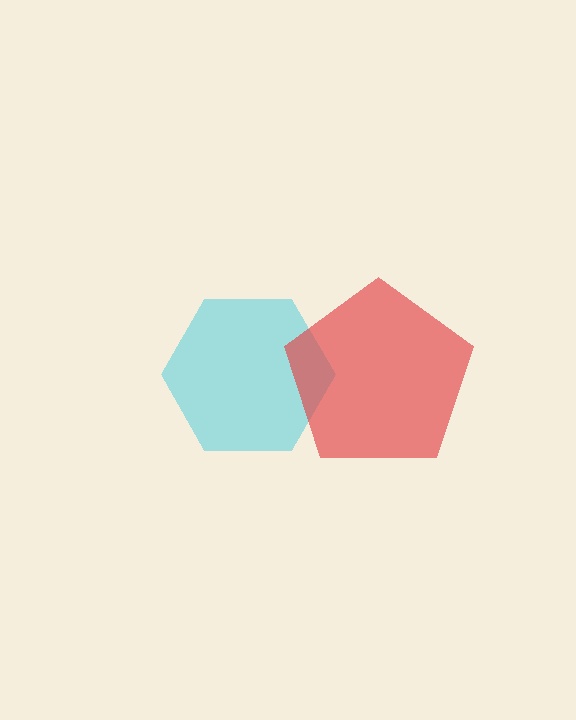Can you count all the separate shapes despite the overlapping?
Yes, there are 2 separate shapes.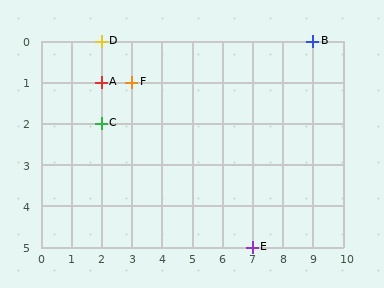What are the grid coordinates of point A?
Point A is at grid coordinates (2, 1).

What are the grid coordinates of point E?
Point E is at grid coordinates (7, 5).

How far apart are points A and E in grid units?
Points A and E are 5 columns and 4 rows apart (about 6.4 grid units diagonally).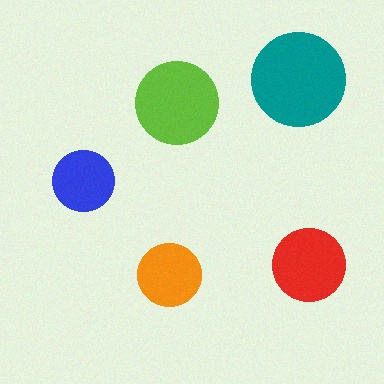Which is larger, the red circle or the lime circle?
The lime one.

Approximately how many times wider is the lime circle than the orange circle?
About 1.5 times wider.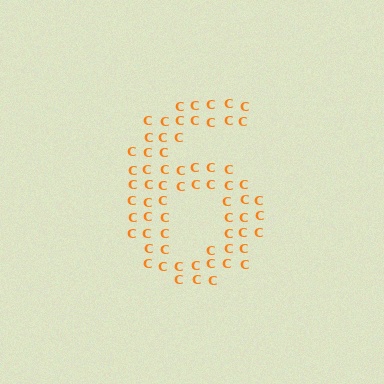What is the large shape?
The large shape is the digit 6.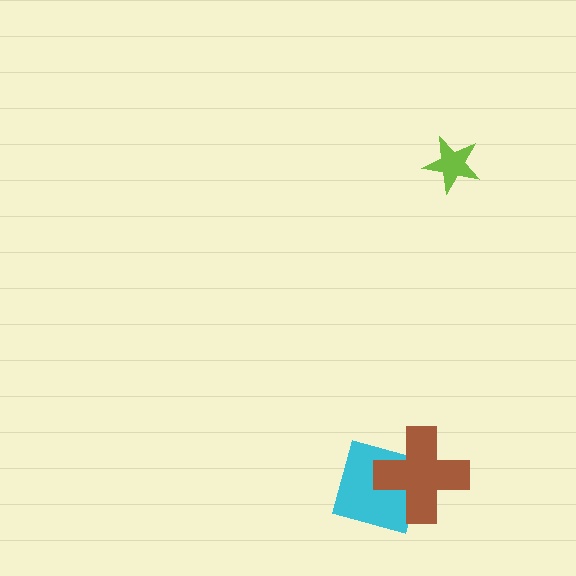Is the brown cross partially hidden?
No, no other shape covers it.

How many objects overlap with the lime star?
0 objects overlap with the lime star.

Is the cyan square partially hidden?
Yes, it is partially covered by another shape.